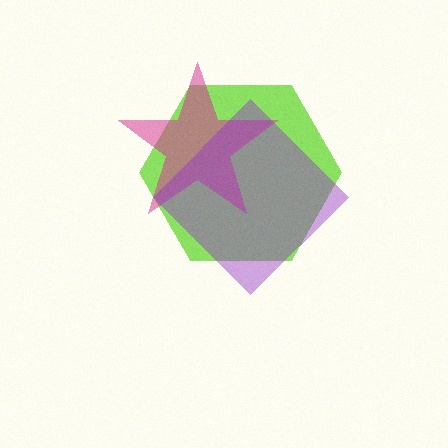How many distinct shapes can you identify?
There are 3 distinct shapes: a lime hexagon, a magenta star, a purple diamond.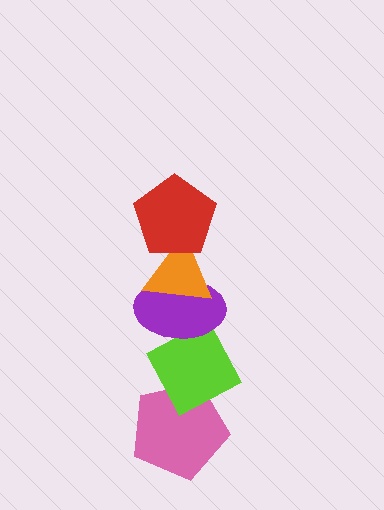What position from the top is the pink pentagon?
The pink pentagon is 5th from the top.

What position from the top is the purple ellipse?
The purple ellipse is 3rd from the top.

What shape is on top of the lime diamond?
The purple ellipse is on top of the lime diamond.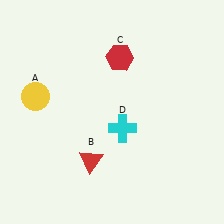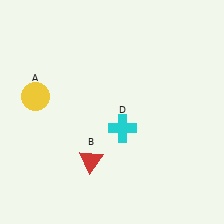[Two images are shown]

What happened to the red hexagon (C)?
The red hexagon (C) was removed in Image 2. It was in the top-right area of Image 1.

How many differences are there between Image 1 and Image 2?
There is 1 difference between the two images.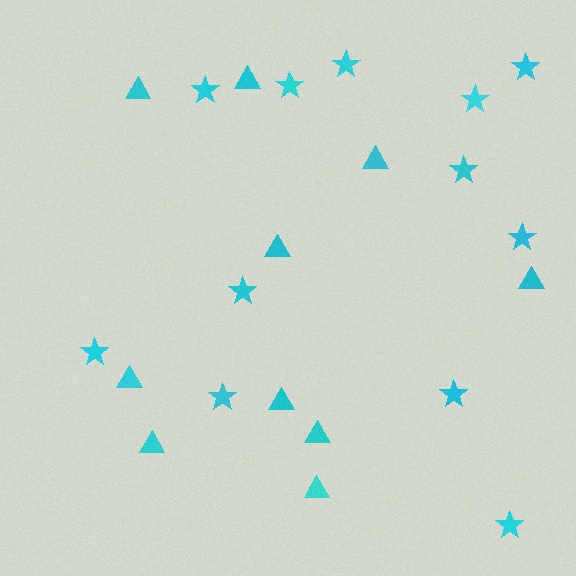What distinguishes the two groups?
There are 2 groups: one group of triangles (10) and one group of stars (12).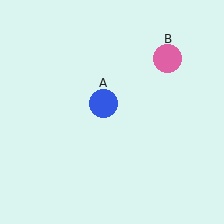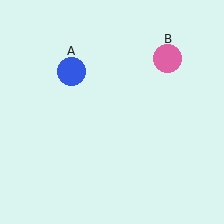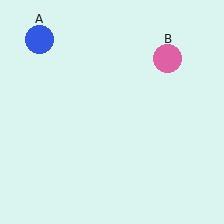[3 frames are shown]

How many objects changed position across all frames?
1 object changed position: blue circle (object A).